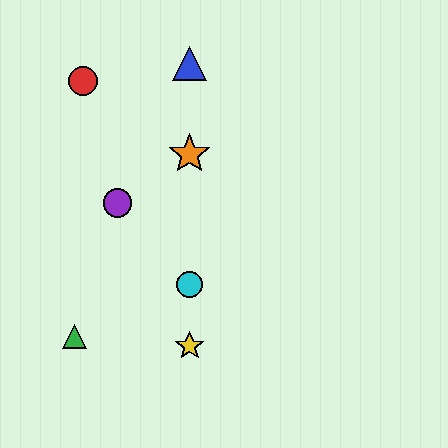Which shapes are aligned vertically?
The blue triangle, the yellow star, the orange star, the cyan circle are aligned vertically.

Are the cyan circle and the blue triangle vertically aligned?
Yes, both are at x≈190.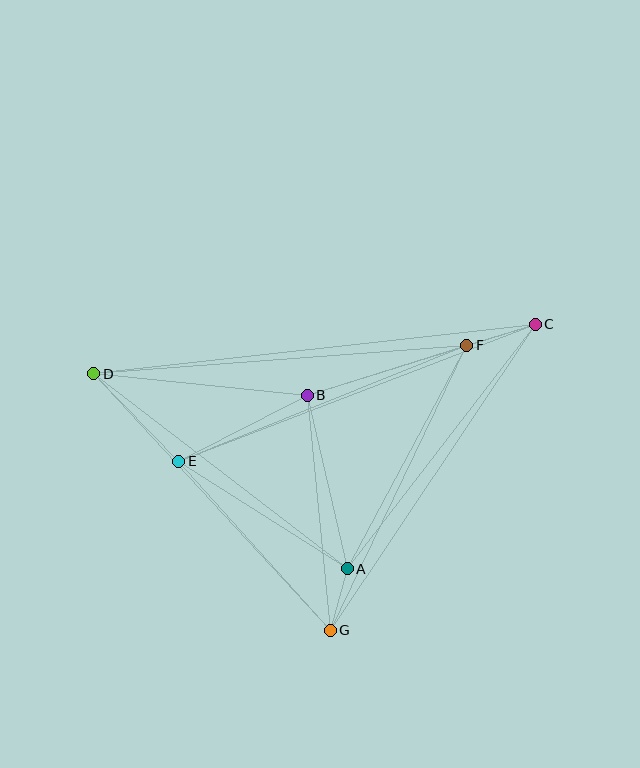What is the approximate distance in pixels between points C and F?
The distance between C and F is approximately 72 pixels.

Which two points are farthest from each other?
Points C and D are farthest from each other.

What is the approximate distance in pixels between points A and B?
The distance between A and B is approximately 178 pixels.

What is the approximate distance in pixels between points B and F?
The distance between B and F is approximately 167 pixels.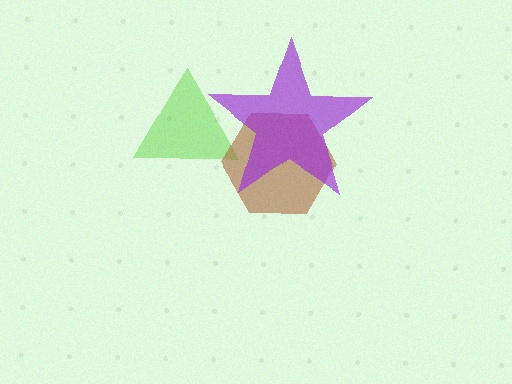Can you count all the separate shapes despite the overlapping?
Yes, there are 3 separate shapes.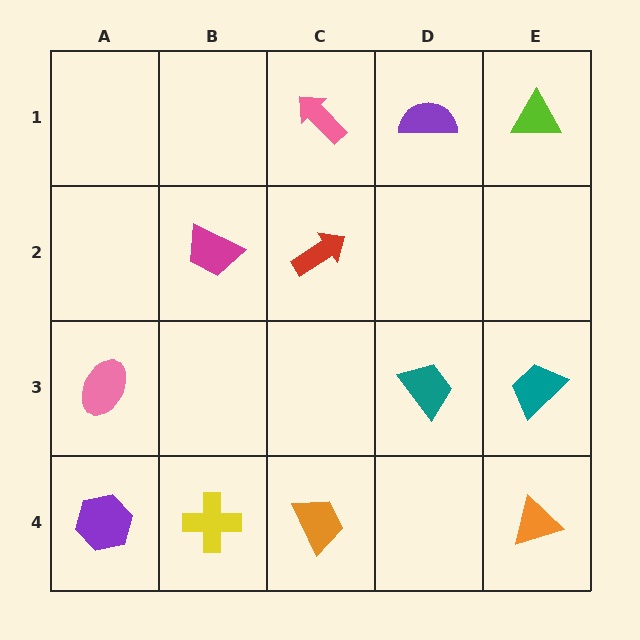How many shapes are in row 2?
2 shapes.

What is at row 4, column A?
A purple hexagon.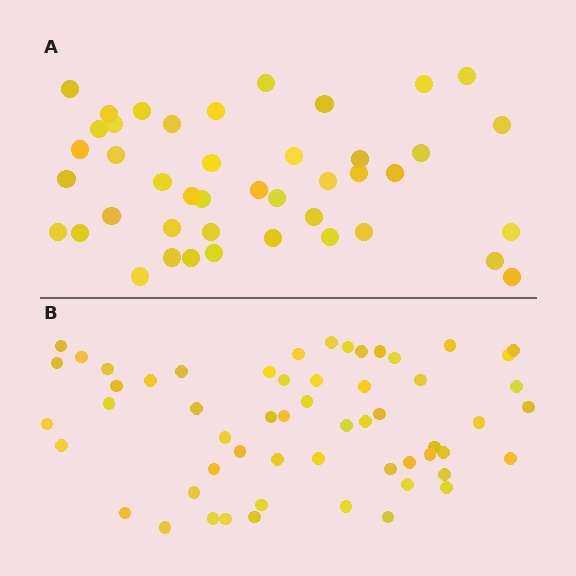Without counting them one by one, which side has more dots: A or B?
Region B (the bottom region) has more dots.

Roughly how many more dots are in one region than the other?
Region B has approximately 15 more dots than region A.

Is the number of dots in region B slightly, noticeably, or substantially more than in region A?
Region B has noticeably more, but not dramatically so. The ratio is roughly 1.3 to 1.